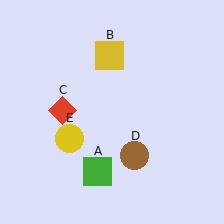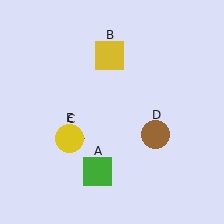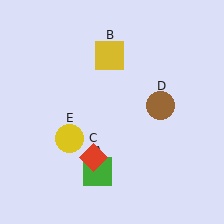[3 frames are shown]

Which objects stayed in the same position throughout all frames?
Green square (object A) and yellow square (object B) and yellow circle (object E) remained stationary.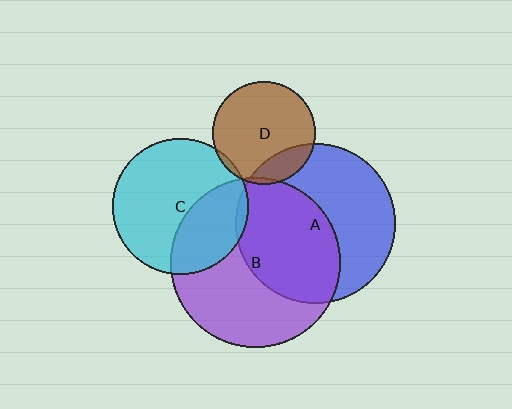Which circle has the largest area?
Circle B (purple).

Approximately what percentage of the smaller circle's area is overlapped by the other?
Approximately 5%.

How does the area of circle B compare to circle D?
Approximately 2.7 times.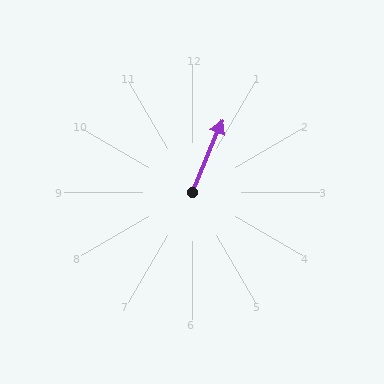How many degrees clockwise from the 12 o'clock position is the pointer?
Approximately 23 degrees.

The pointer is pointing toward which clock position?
Roughly 1 o'clock.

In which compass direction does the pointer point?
Northeast.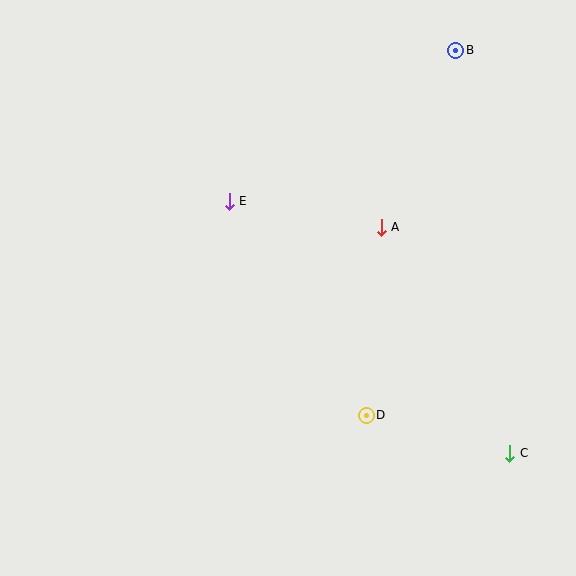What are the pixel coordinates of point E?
Point E is at (229, 201).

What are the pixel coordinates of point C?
Point C is at (510, 453).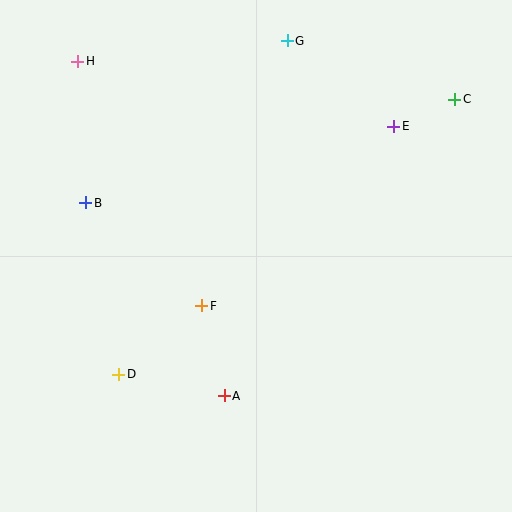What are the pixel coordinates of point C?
Point C is at (455, 99).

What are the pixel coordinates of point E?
Point E is at (394, 126).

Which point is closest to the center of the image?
Point F at (202, 306) is closest to the center.